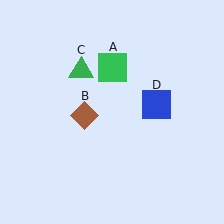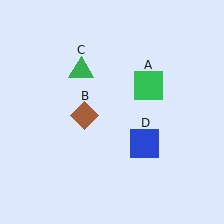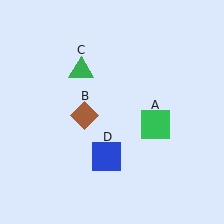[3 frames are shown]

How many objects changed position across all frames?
2 objects changed position: green square (object A), blue square (object D).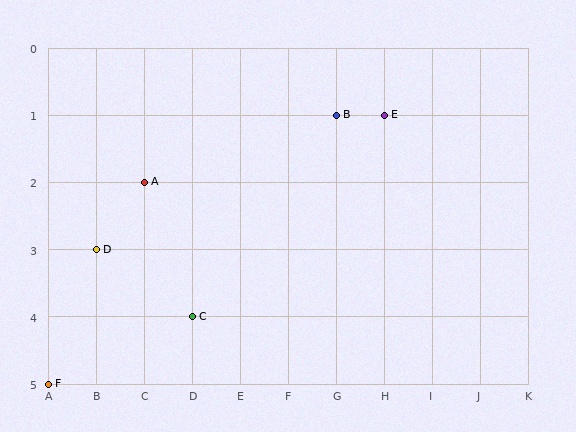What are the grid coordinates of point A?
Point A is at grid coordinates (C, 2).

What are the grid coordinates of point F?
Point F is at grid coordinates (A, 5).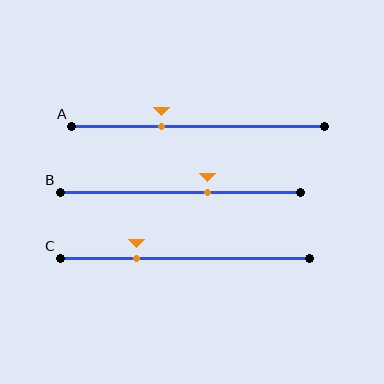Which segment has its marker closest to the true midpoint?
Segment B has its marker closest to the true midpoint.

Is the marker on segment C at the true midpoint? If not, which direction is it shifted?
No, the marker on segment C is shifted to the left by about 19% of the segment length.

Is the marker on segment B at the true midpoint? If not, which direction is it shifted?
No, the marker on segment B is shifted to the right by about 12% of the segment length.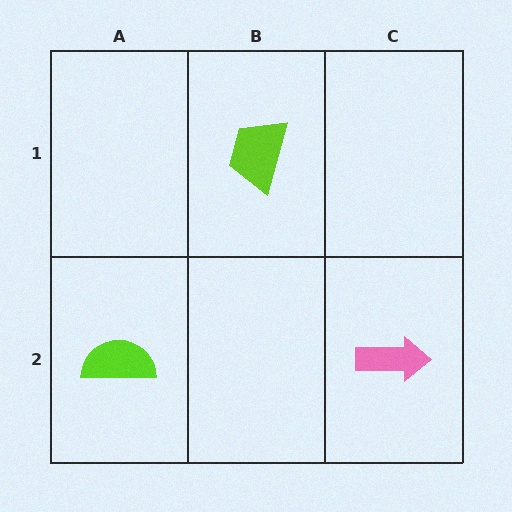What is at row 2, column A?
A lime semicircle.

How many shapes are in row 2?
2 shapes.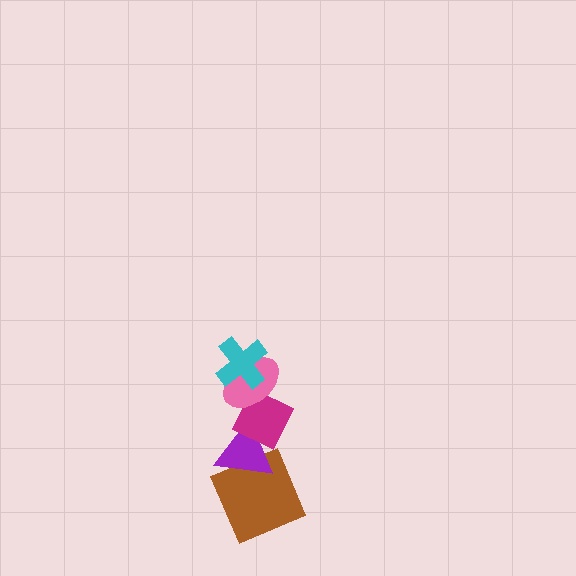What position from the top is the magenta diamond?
The magenta diamond is 3rd from the top.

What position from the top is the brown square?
The brown square is 5th from the top.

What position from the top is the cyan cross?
The cyan cross is 1st from the top.